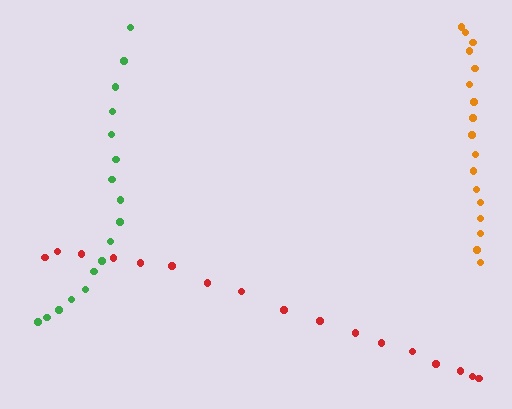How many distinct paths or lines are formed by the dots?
There are 3 distinct paths.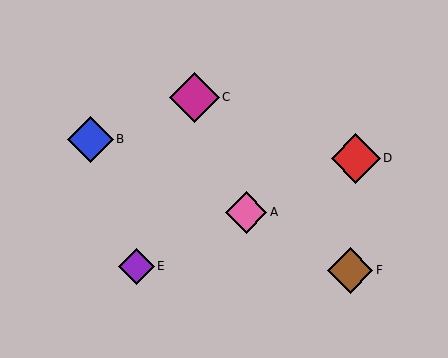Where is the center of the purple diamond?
The center of the purple diamond is at (136, 266).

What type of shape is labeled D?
Shape D is a red diamond.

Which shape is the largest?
The magenta diamond (labeled C) is the largest.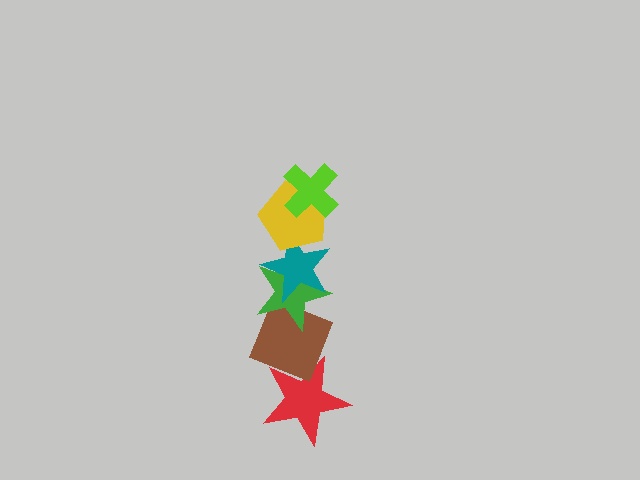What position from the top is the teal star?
The teal star is 3rd from the top.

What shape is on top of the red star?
The brown diamond is on top of the red star.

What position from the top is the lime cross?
The lime cross is 1st from the top.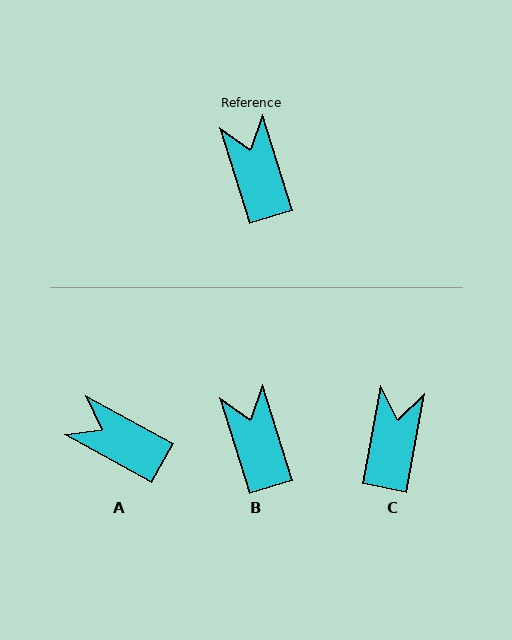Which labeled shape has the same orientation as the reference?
B.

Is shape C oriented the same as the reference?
No, it is off by about 28 degrees.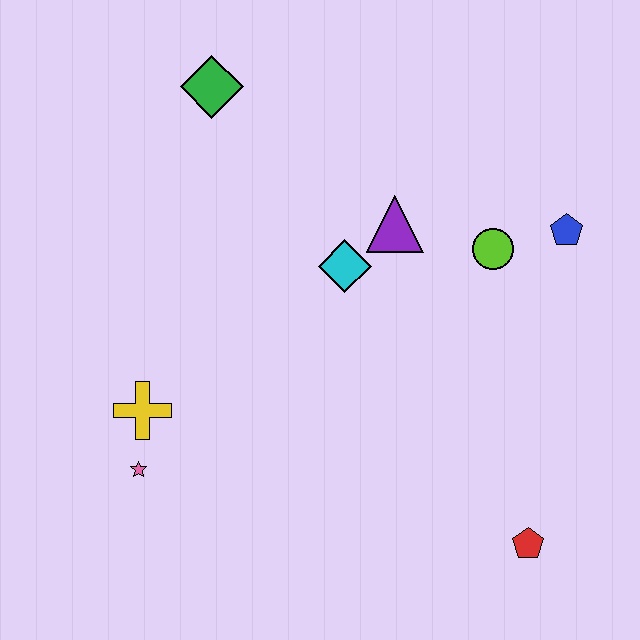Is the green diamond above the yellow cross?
Yes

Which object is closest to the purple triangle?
The cyan diamond is closest to the purple triangle.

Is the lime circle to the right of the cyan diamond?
Yes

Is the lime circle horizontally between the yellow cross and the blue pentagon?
Yes